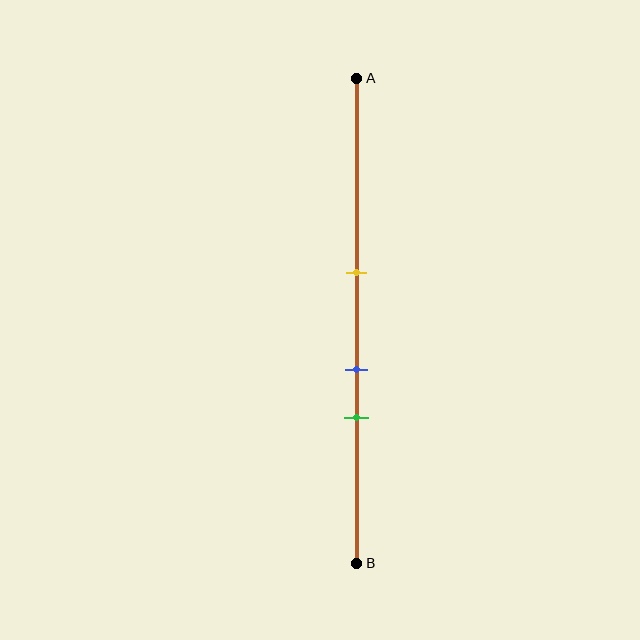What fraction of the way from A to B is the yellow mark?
The yellow mark is approximately 40% (0.4) of the way from A to B.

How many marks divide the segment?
There are 3 marks dividing the segment.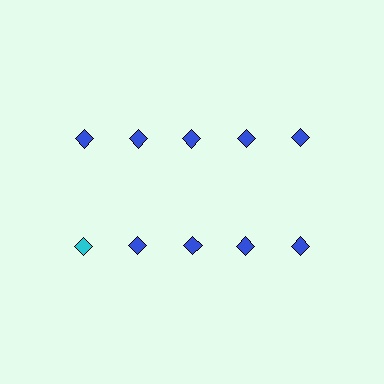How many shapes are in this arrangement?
There are 10 shapes arranged in a grid pattern.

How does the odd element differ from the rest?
It has a different color: cyan instead of blue.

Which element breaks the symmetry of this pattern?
The cyan diamond in the second row, leftmost column breaks the symmetry. All other shapes are blue diamonds.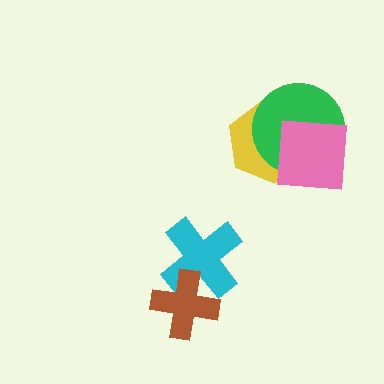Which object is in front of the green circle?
The pink square is in front of the green circle.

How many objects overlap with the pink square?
2 objects overlap with the pink square.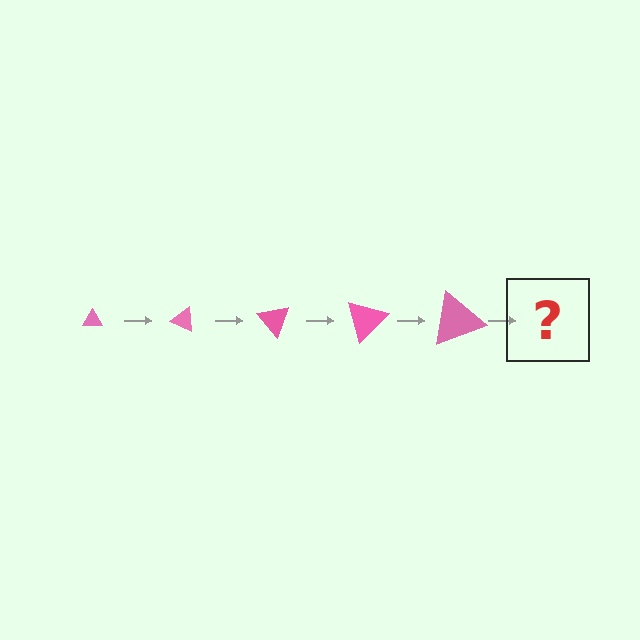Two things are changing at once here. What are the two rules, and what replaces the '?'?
The two rules are that the triangle grows larger each step and it rotates 25 degrees each step. The '?' should be a triangle, larger than the previous one and rotated 125 degrees from the start.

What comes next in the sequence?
The next element should be a triangle, larger than the previous one and rotated 125 degrees from the start.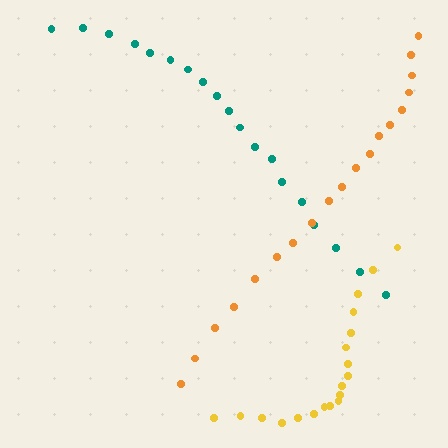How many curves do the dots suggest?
There are 3 distinct paths.